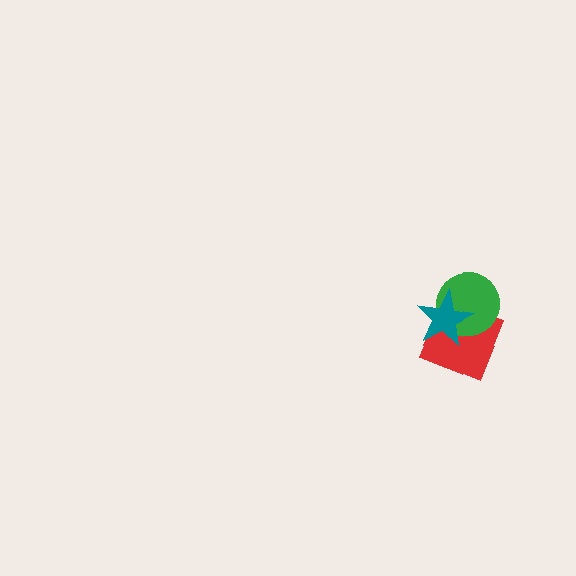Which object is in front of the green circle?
The teal star is in front of the green circle.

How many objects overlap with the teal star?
2 objects overlap with the teal star.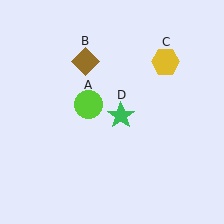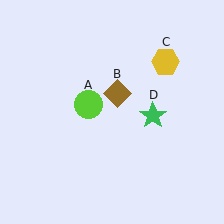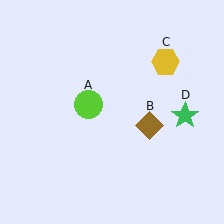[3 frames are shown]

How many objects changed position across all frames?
2 objects changed position: brown diamond (object B), green star (object D).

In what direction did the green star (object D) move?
The green star (object D) moved right.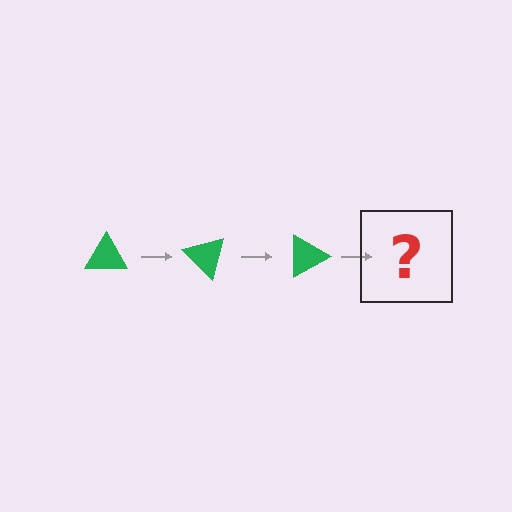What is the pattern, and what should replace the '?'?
The pattern is that the triangle rotates 45 degrees each step. The '?' should be a green triangle rotated 135 degrees.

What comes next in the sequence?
The next element should be a green triangle rotated 135 degrees.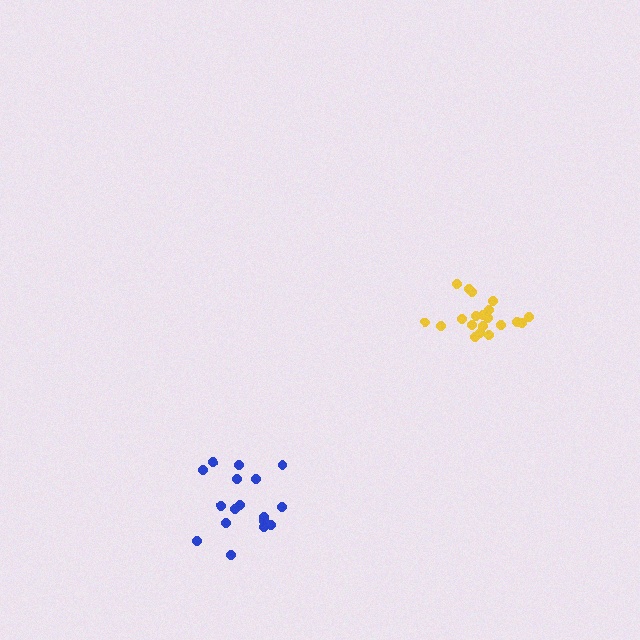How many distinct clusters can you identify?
There are 2 distinct clusters.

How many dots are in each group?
Group 1: 17 dots, Group 2: 20 dots (37 total).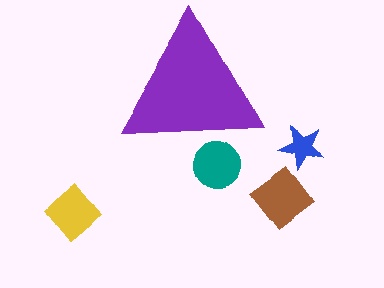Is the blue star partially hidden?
No, the blue star is fully visible.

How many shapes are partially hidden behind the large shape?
1 shape is partially hidden.